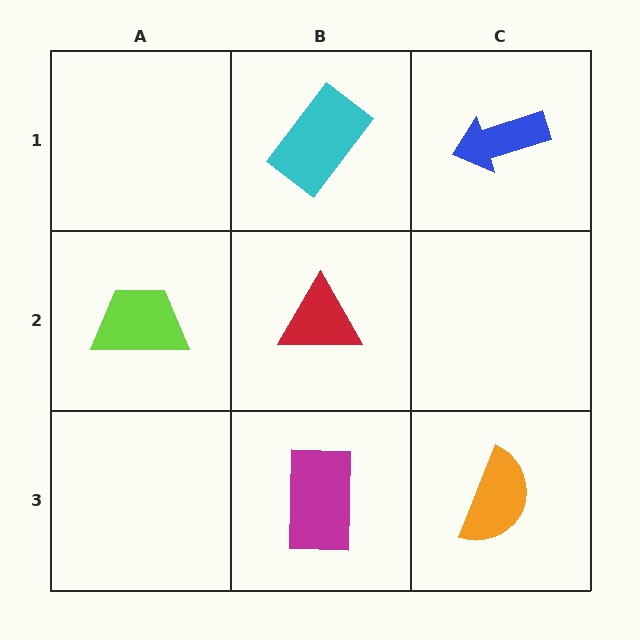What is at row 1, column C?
A blue arrow.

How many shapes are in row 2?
2 shapes.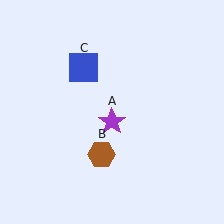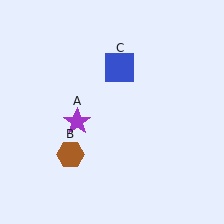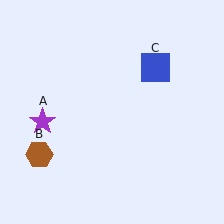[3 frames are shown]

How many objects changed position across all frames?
3 objects changed position: purple star (object A), brown hexagon (object B), blue square (object C).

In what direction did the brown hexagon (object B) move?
The brown hexagon (object B) moved left.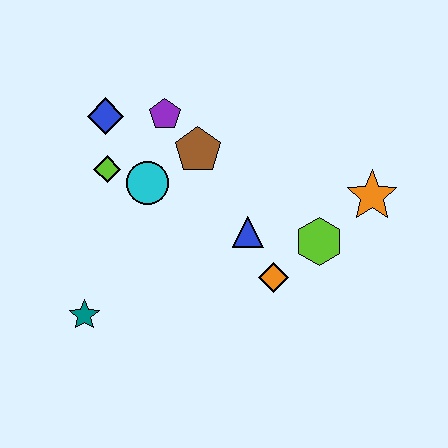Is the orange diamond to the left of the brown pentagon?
No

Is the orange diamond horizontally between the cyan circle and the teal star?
No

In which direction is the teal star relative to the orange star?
The teal star is to the left of the orange star.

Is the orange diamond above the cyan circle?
No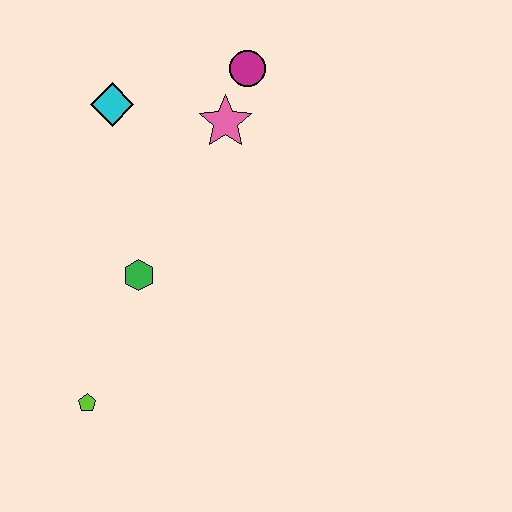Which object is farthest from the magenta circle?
The lime pentagon is farthest from the magenta circle.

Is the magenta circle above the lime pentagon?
Yes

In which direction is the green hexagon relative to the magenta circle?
The green hexagon is below the magenta circle.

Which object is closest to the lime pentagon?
The green hexagon is closest to the lime pentagon.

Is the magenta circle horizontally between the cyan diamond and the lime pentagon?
No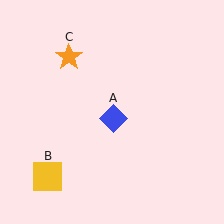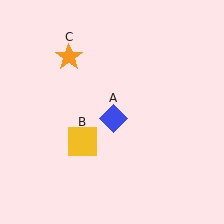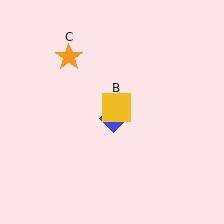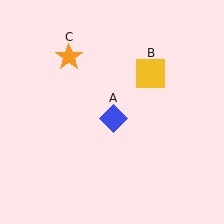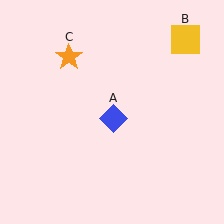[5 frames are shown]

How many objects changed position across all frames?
1 object changed position: yellow square (object B).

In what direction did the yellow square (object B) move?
The yellow square (object B) moved up and to the right.